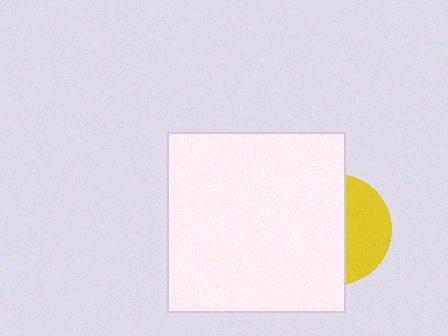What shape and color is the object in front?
The object in front is a white rectangle.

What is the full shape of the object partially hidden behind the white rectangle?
The partially hidden object is a yellow circle.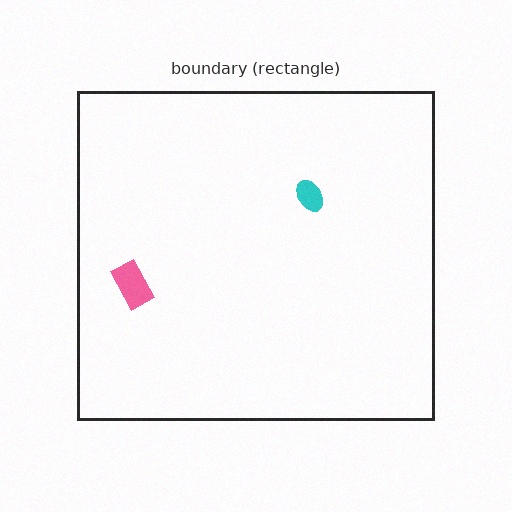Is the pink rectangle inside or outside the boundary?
Inside.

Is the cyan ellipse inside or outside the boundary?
Inside.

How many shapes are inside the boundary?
2 inside, 0 outside.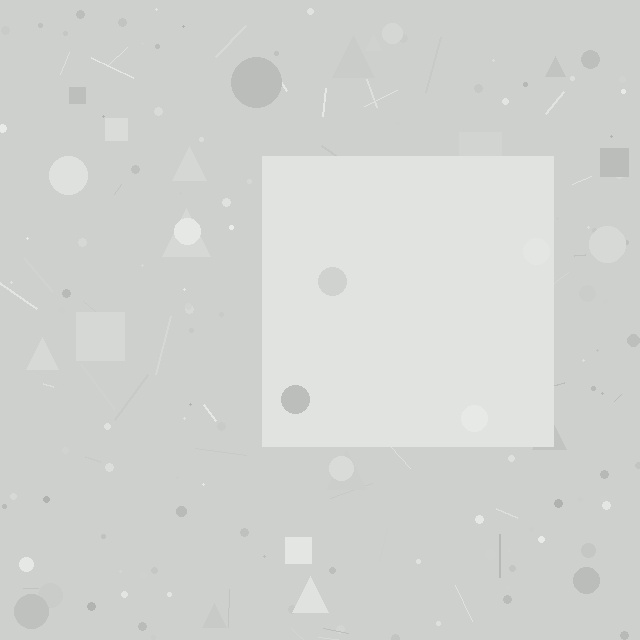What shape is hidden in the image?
A square is hidden in the image.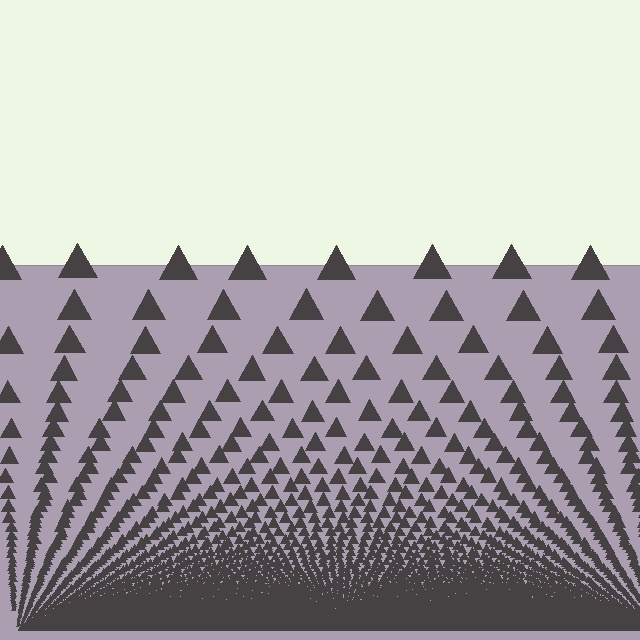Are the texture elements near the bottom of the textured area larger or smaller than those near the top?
Smaller. The gradient is inverted — elements near the bottom are smaller and denser.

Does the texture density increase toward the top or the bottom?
Density increases toward the bottom.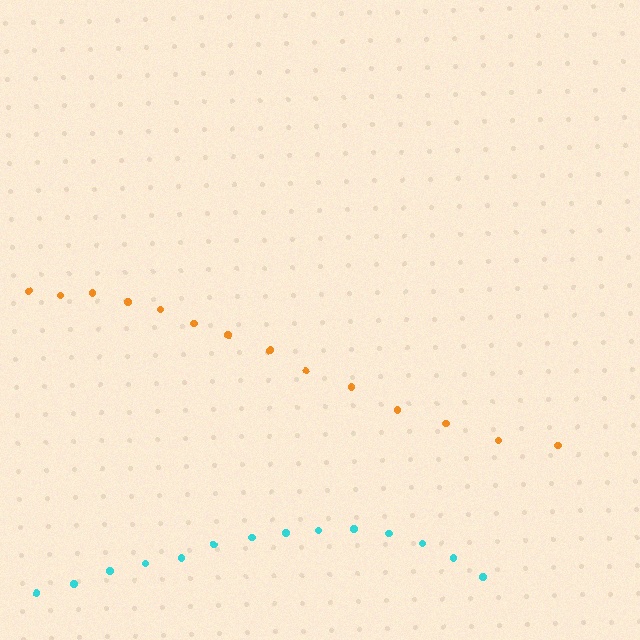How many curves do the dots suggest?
There are 2 distinct paths.